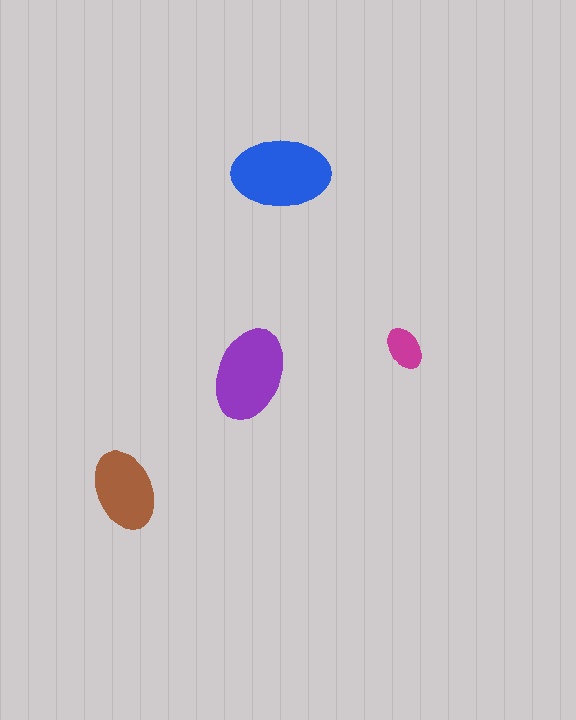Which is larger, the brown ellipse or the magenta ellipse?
The brown one.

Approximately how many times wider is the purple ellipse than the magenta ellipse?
About 2 times wider.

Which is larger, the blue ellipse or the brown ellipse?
The blue one.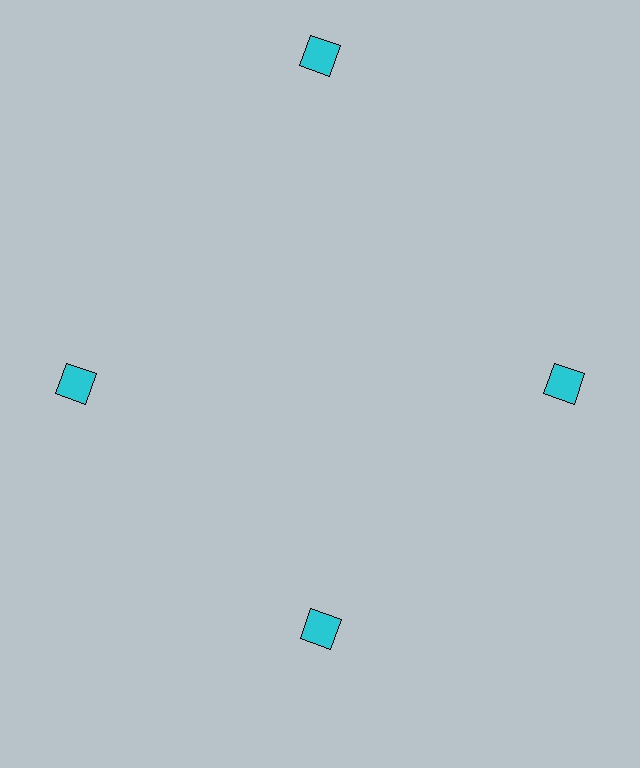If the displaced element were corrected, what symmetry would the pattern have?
It would have 4-fold rotational symmetry — the pattern would map onto itself every 90 degrees.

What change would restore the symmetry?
The symmetry would be restored by moving it inward, back onto the ring so that all 4 squares sit at equal angles and equal distance from the center.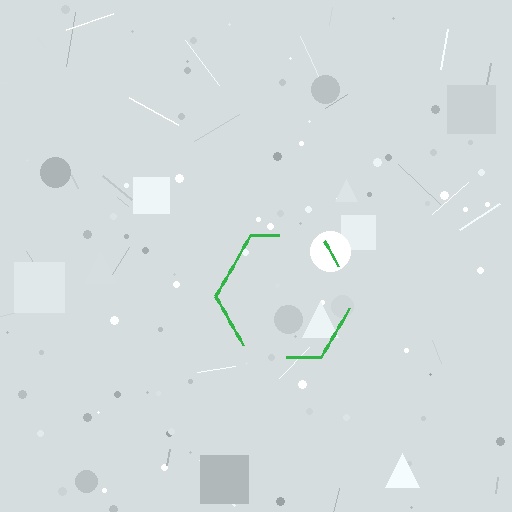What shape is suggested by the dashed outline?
The dashed outline suggests a hexagon.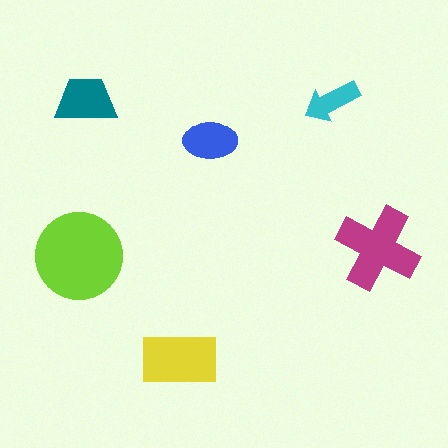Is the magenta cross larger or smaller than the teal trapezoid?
Larger.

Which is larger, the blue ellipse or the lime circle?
The lime circle.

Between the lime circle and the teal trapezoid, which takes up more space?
The lime circle.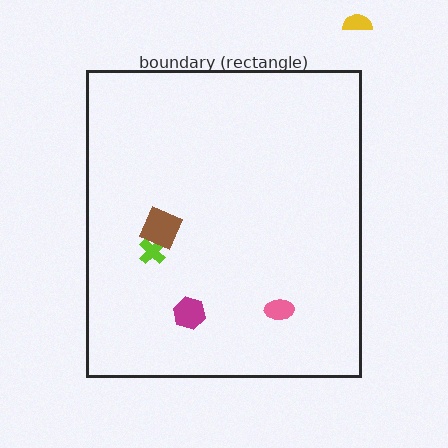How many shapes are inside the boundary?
4 inside, 1 outside.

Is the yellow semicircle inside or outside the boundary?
Outside.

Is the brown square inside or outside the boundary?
Inside.